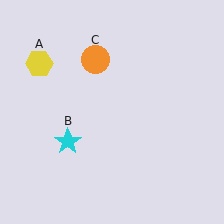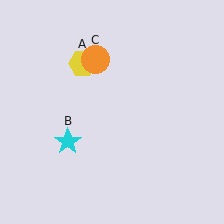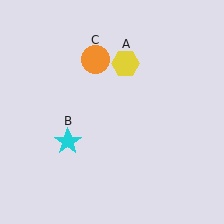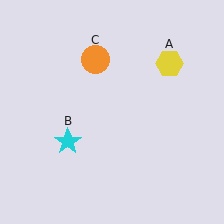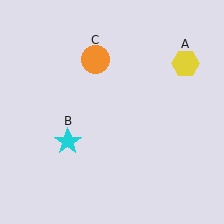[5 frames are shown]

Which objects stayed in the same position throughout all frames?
Cyan star (object B) and orange circle (object C) remained stationary.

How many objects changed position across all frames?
1 object changed position: yellow hexagon (object A).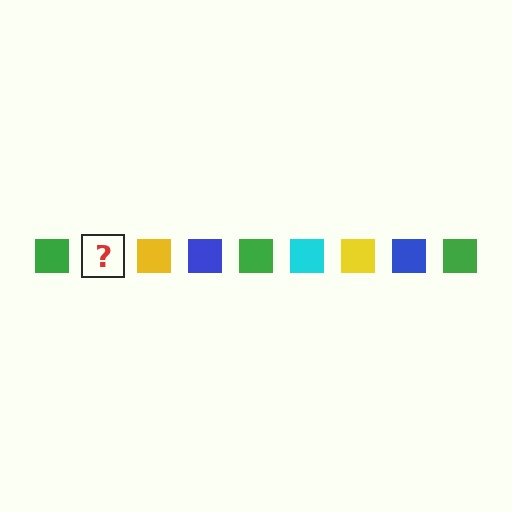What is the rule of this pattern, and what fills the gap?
The rule is that the pattern cycles through green, cyan, yellow, blue squares. The gap should be filled with a cyan square.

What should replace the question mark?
The question mark should be replaced with a cyan square.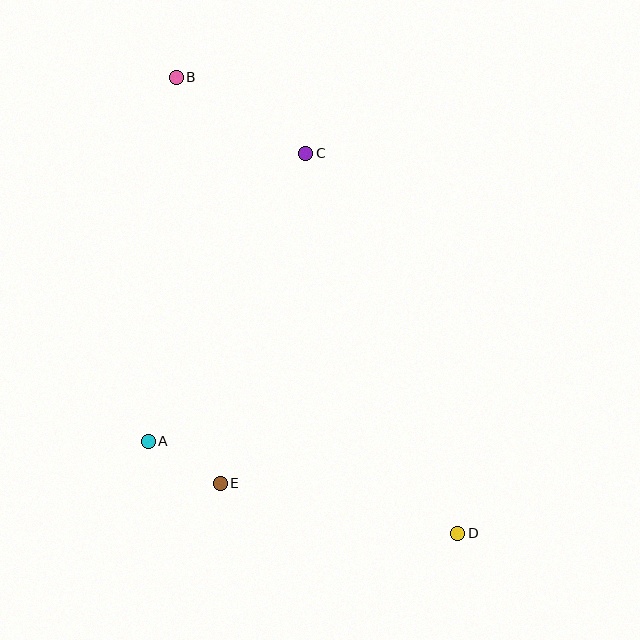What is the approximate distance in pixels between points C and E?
The distance between C and E is approximately 341 pixels.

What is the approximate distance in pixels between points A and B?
The distance between A and B is approximately 365 pixels.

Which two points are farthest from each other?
Points B and D are farthest from each other.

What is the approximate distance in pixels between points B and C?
The distance between B and C is approximately 150 pixels.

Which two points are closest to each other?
Points A and E are closest to each other.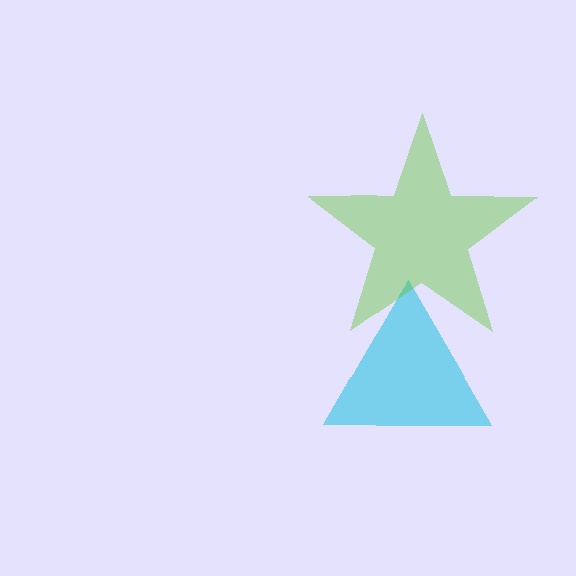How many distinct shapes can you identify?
There are 2 distinct shapes: a cyan triangle, a lime star.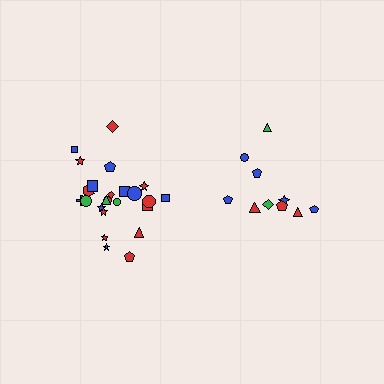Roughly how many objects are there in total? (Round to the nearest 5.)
Roughly 35 objects in total.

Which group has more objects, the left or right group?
The left group.